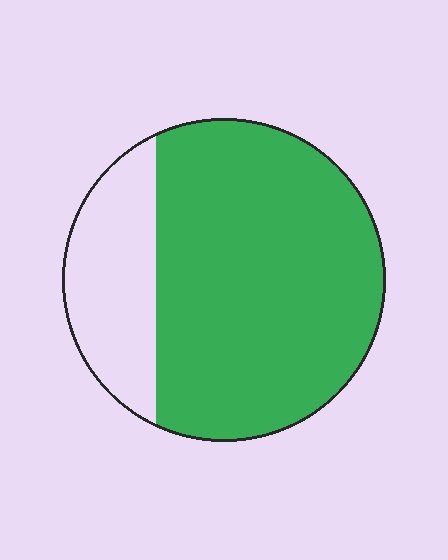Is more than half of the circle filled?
Yes.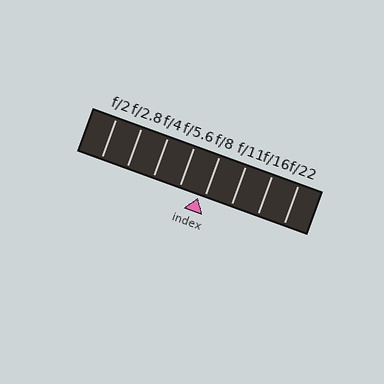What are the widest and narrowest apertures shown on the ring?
The widest aperture shown is f/2 and the narrowest is f/22.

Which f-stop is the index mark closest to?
The index mark is closest to f/8.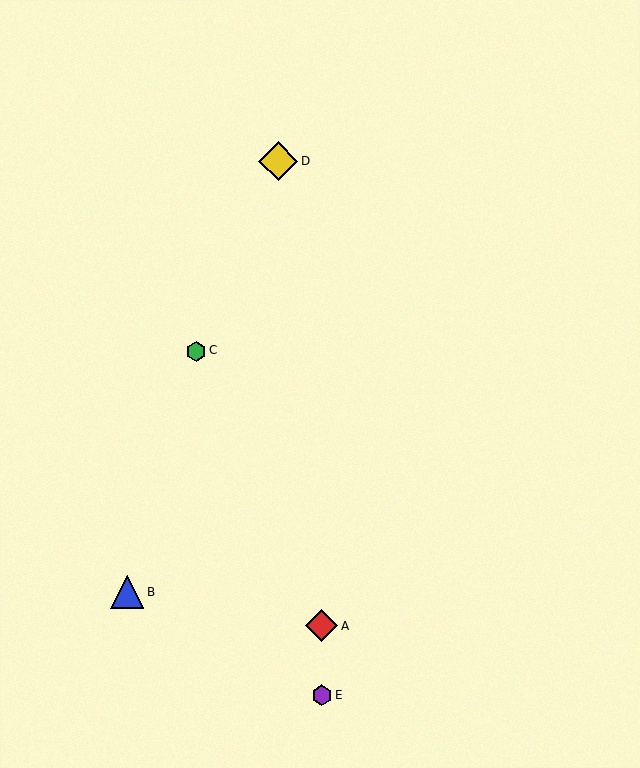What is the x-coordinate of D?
Object D is at x≈278.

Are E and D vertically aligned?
No, E is at x≈322 and D is at x≈278.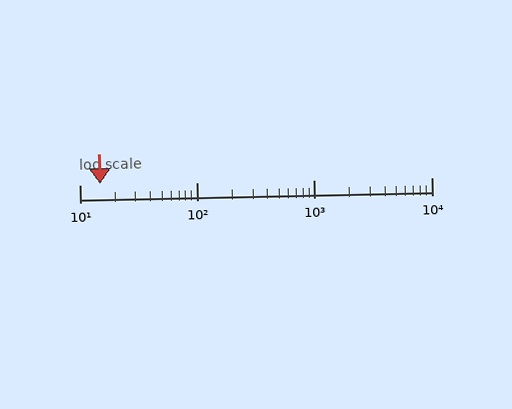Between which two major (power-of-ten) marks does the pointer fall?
The pointer is between 10 and 100.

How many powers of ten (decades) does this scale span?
The scale spans 3 decades, from 10 to 10000.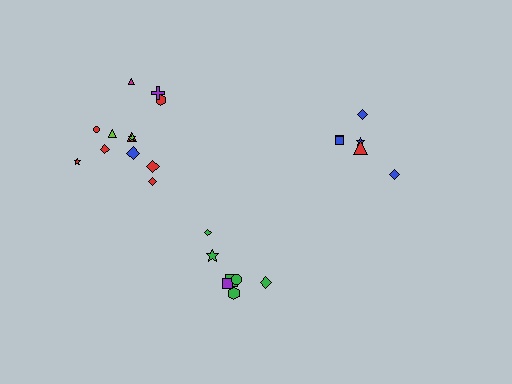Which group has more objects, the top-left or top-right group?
The top-left group.